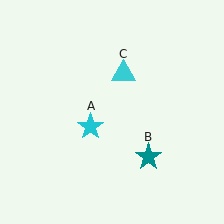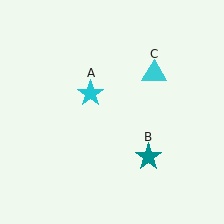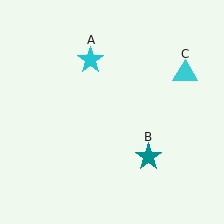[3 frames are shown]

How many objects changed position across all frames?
2 objects changed position: cyan star (object A), cyan triangle (object C).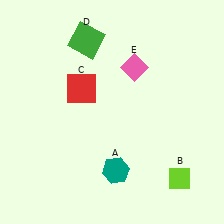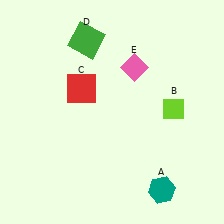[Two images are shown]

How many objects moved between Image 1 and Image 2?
2 objects moved between the two images.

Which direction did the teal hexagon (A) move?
The teal hexagon (A) moved right.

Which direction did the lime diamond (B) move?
The lime diamond (B) moved up.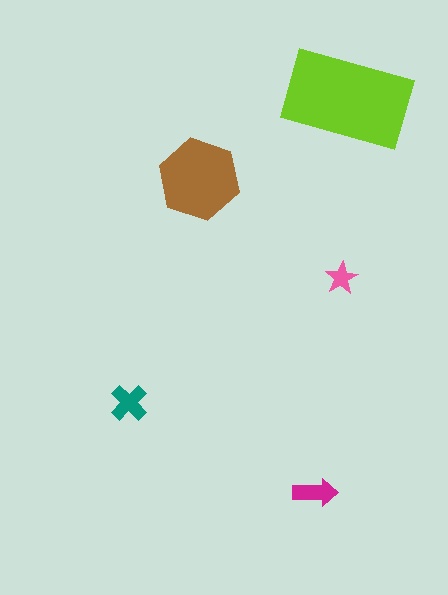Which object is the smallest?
The pink star.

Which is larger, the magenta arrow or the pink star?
The magenta arrow.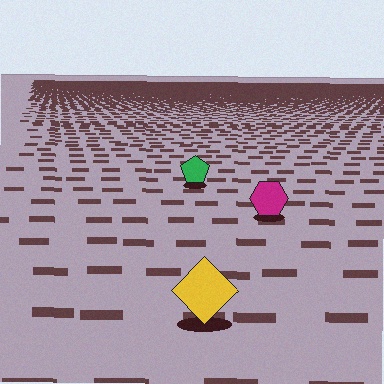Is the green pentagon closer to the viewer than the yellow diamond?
No. The yellow diamond is closer — you can tell from the texture gradient: the ground texture is coarser near it.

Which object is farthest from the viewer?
The green pentagon is farthest from the viewer. It appears smaller and the ground texture around it is denser.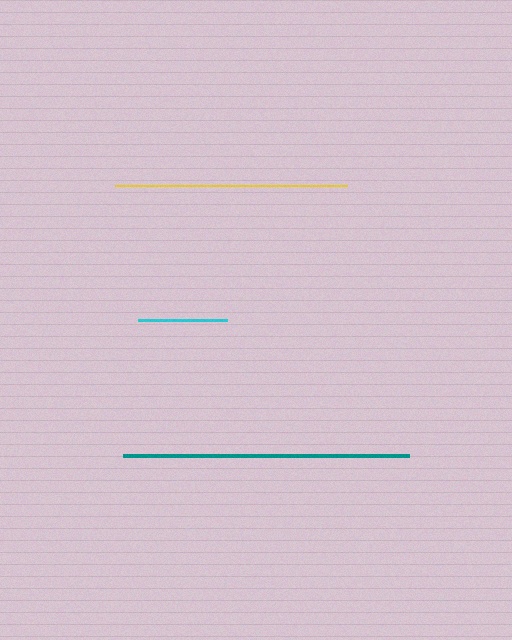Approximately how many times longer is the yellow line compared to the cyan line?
The yellow line is approximately 2.6 times the length of the cyan line.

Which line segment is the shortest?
The cyan line is the shortest at approximately 89 pixels.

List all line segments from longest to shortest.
From longest to shortest: teal, yellow, cyan.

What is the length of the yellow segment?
The yellow segment is approximately 232 pixels long.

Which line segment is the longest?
The teal line is the longest at approximately 286 pixels.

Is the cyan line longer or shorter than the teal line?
The teal line is longer than the cyan line.